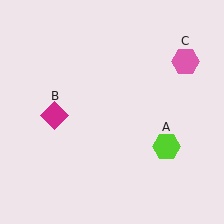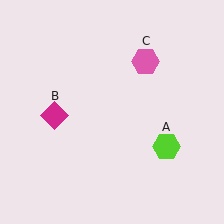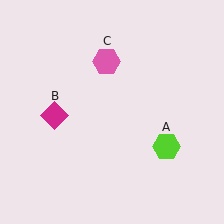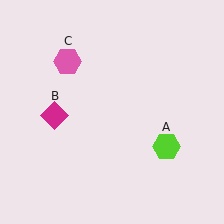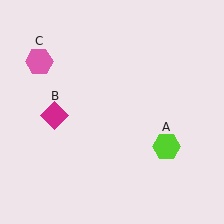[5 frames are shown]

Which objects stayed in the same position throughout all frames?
Lime hexagon (object A) and magenta diamond (object B) remained stationary.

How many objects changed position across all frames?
1 object changed position: pink hexagon (object C).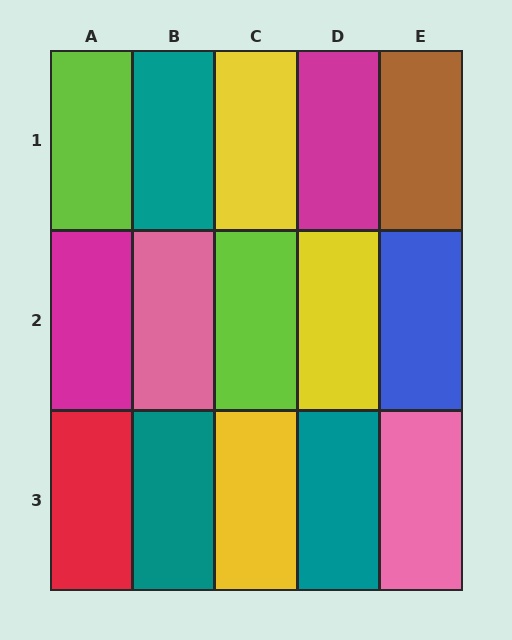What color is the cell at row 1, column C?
Yellow.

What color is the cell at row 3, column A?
Red.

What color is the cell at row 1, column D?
Magenta.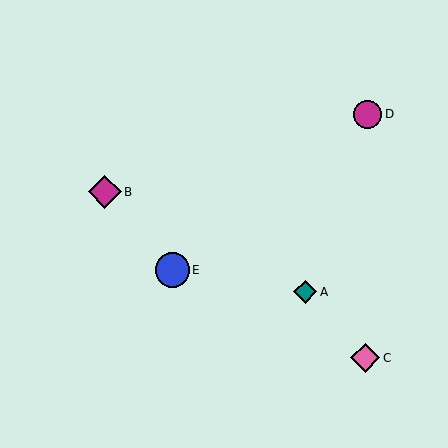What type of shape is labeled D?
Shape D is a magenta circle.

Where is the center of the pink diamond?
The center of the pink diamond is at (365, 358).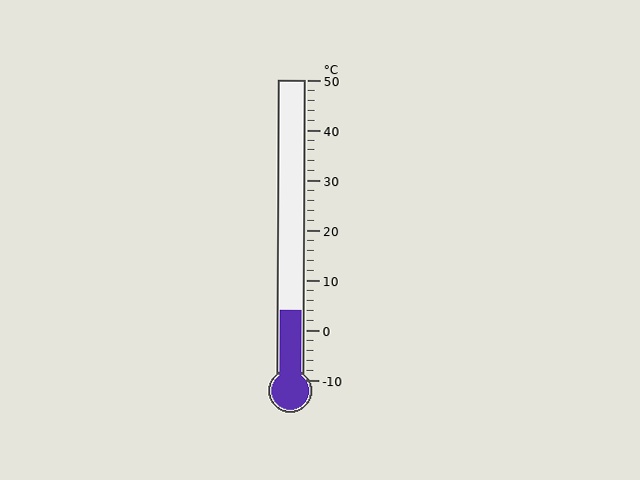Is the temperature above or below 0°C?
The temperature is above 0°C.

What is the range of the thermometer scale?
The thermometer scale ranges from -10°C to 50°C.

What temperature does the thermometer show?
The thermometer shows approximately 4°C.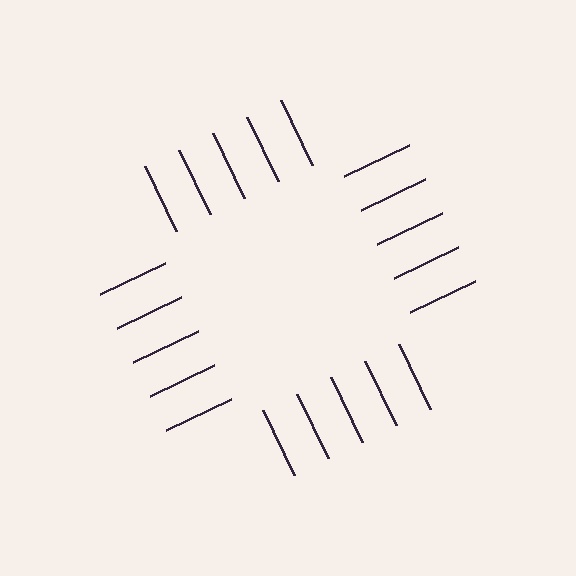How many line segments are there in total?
20 — 5 along each of the 4 edges.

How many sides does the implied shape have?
4 sides — the line-ends trace a square.